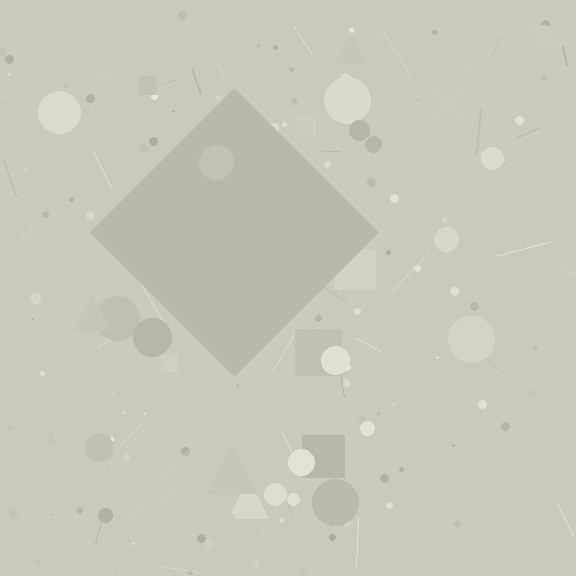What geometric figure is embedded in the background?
A diamond is embedded in the background.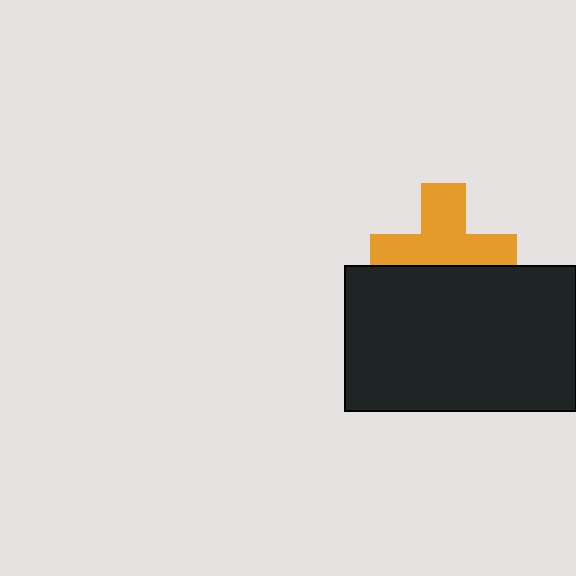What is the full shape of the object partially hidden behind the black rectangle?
The partially hidden object is an orange cross.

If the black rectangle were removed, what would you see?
You would see the complete orange cross.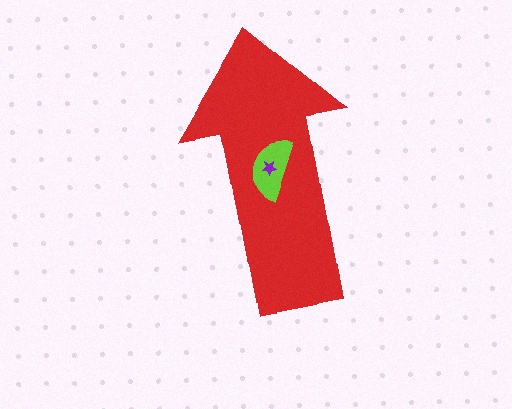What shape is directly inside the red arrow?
The lime semicircle.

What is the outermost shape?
The red arrow.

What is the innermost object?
The purple star.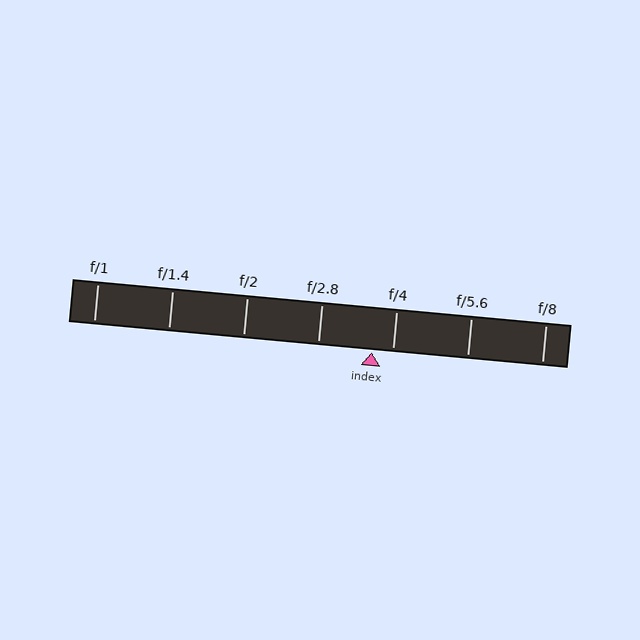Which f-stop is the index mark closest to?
The index mark is closest to f/4.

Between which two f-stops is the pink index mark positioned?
The index mark is between f/2.8 and f/4.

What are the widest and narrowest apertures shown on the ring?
The widest aperture shown is f/1 and the narrowest is f/8.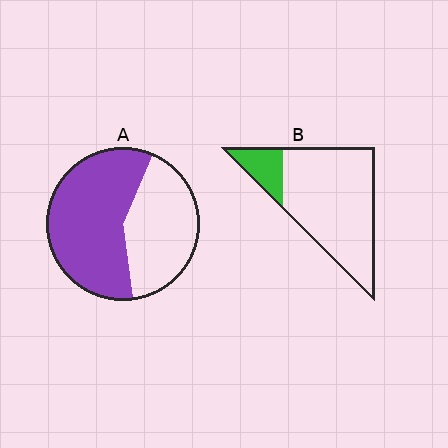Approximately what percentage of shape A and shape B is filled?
A is approximately 60% and B is approximately 15%.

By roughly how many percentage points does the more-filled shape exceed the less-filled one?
By roughly 40 percentage points (A over B).